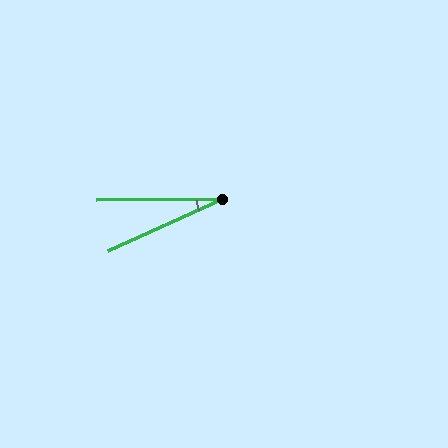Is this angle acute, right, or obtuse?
It is acute.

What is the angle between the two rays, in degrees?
Approximately 24 degrees.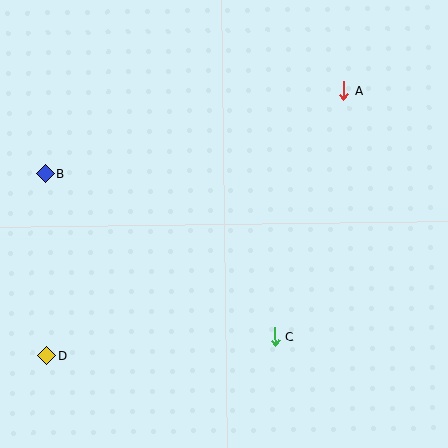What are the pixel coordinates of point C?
Point C is at (275, 337).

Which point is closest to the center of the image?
Point C at (275, 337) is closest to the center.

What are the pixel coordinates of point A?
Point A is at (344, 91).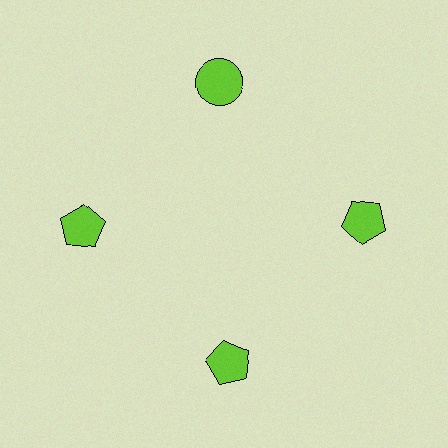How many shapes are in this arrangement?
There are 4 shapes arranged in a ring pattern.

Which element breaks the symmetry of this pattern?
The lime circle at roughly the 12 o'clock position breaks the symmetry. All other shapes are lime pentagons.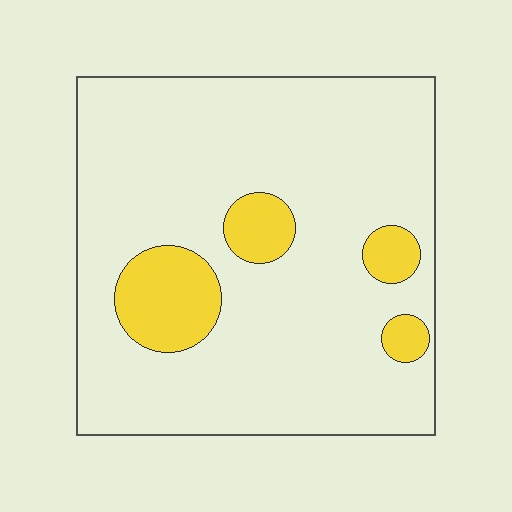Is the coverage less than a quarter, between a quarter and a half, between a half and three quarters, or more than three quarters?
Less than a quarter.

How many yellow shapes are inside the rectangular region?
4.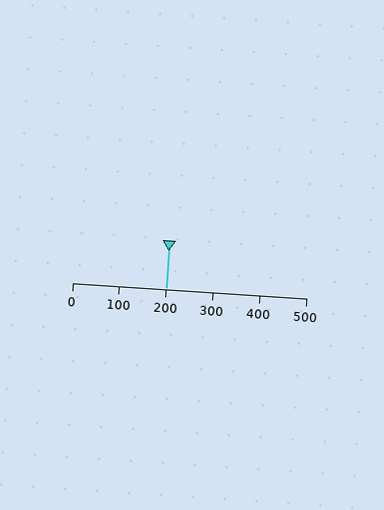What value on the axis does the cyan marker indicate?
The marker indicates approximately 200.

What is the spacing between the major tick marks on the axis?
The major ticks are spaced 100 apart.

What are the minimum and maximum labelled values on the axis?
The axis runs from 0 to 500.